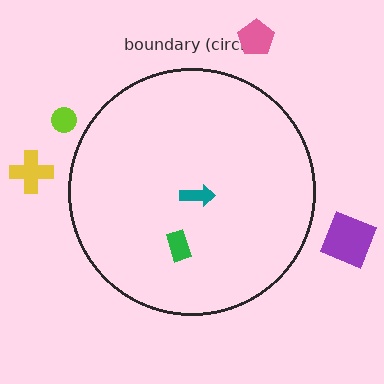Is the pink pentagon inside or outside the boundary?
Outside.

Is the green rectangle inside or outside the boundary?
Inside.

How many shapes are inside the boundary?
2 inside, 4 outside.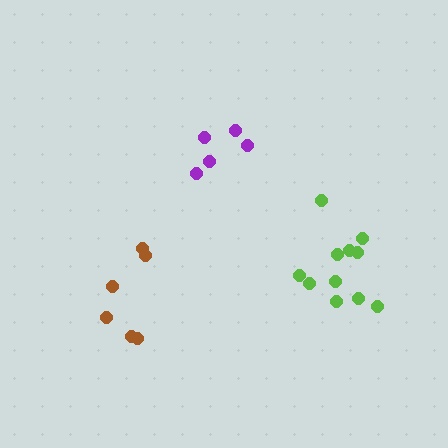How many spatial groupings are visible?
There are 3 spatial groupings.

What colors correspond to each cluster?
The clusters are colored: brown, lime, purple.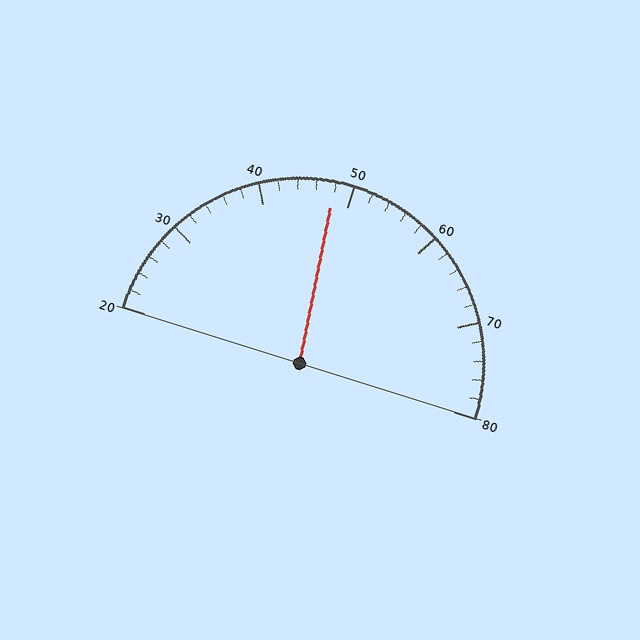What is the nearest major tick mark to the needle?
The nearest major tick mark is 50.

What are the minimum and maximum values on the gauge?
The gauge ranges from 20 to 80.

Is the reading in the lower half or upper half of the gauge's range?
The reading is in the lower half of the range (20 to 80).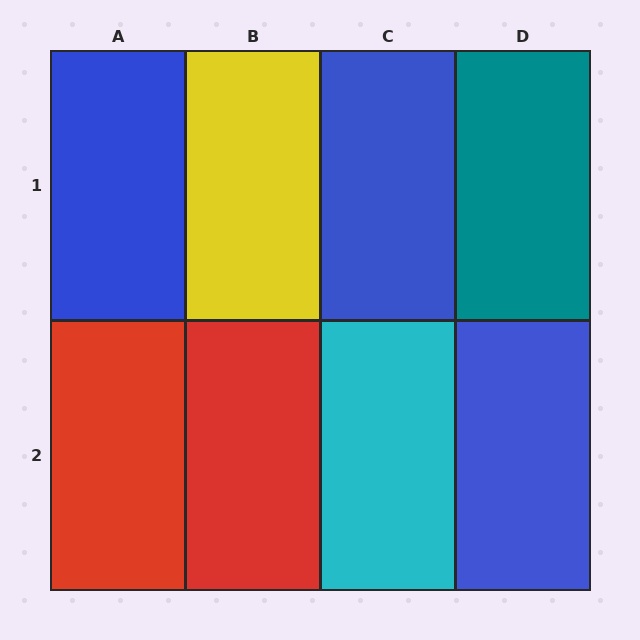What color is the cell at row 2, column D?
Blue.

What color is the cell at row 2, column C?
Cyan.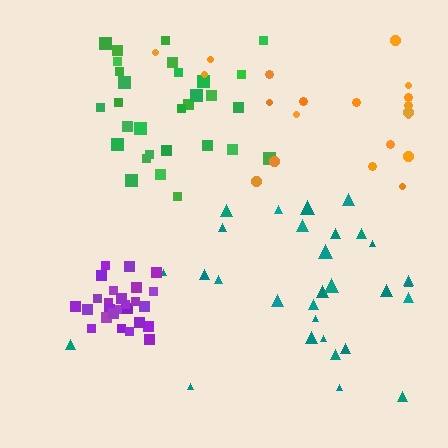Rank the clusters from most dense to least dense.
purple, green, teal, orange.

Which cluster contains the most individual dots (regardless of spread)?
Green (30).